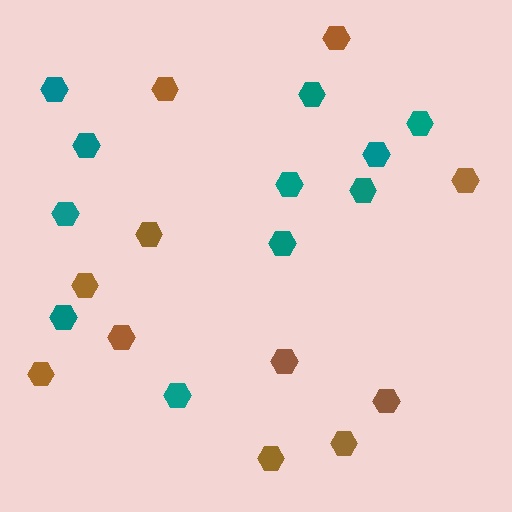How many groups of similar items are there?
There are 2 groups: one group of teal hexagons (11) and one group of brown hexagons (11).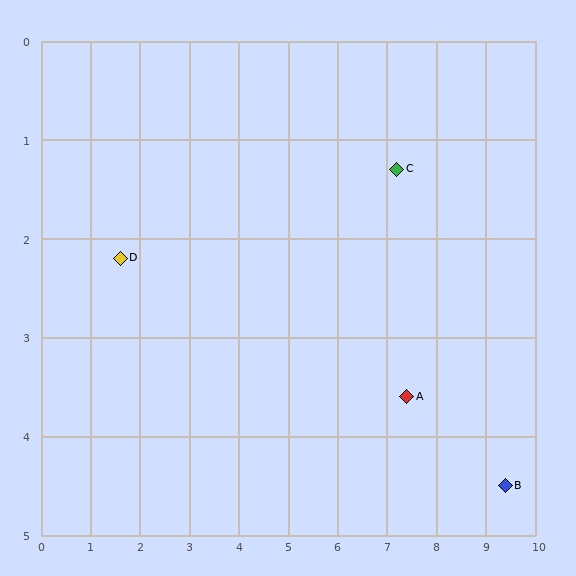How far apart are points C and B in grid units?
Points C and B are about 3.9 grid units apart.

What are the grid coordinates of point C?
Point C is at approximately (7.2, 1.3).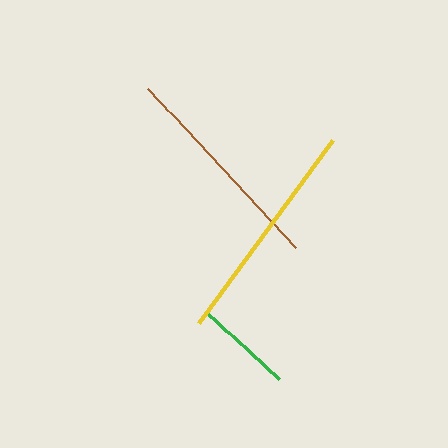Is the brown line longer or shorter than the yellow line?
The yellow line is longer than the brown line.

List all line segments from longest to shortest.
From longest to shortest: yellow, brown, green.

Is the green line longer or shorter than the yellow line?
The yellow line is longer than the green line.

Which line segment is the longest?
The yellow line is the longest at approximately 226 pixels.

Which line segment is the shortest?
The green line is the shortest at approximately 100 pixels.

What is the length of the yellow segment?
The yellow segment is approximately 226 pixels long.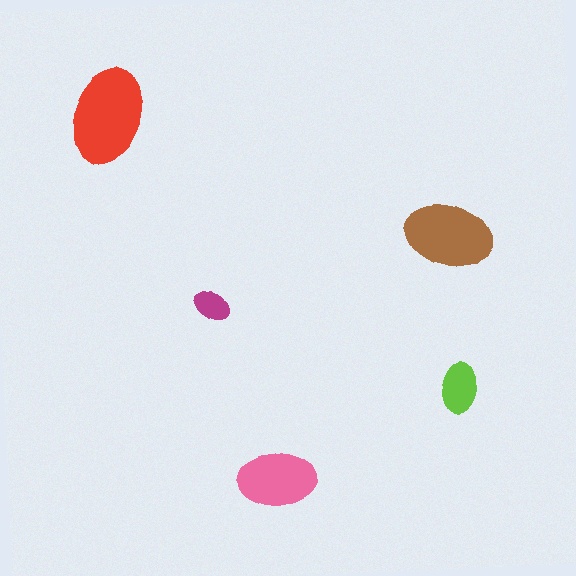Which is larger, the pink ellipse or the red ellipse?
The red one.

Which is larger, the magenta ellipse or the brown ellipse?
The brown one.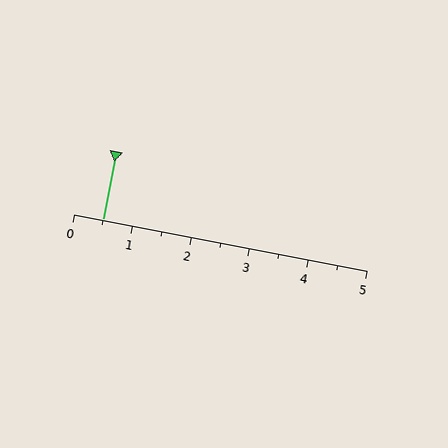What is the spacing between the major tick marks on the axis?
The major ticks are spaced 1 apart.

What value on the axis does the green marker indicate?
The marker indicates approximately 0.5.